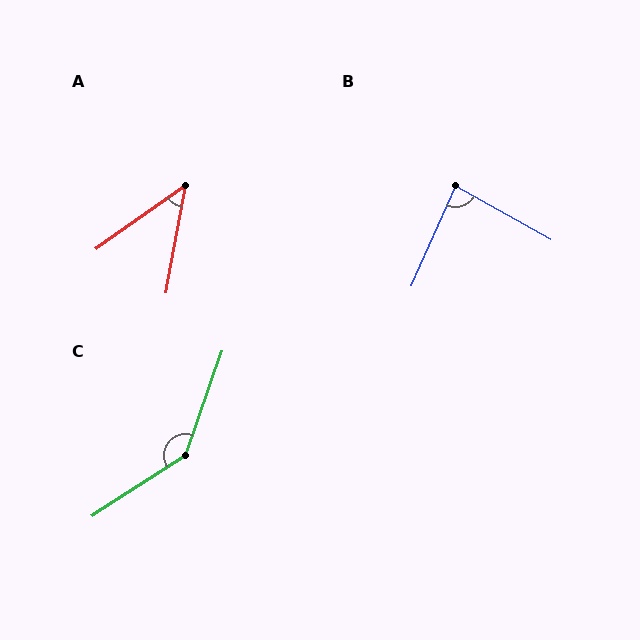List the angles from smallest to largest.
A (45°), B (84°), C (142°).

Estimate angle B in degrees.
Approximately 84 degrees.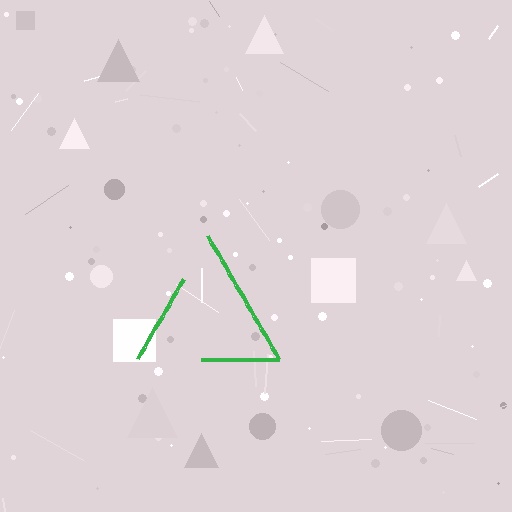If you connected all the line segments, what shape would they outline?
They would outline a triangle.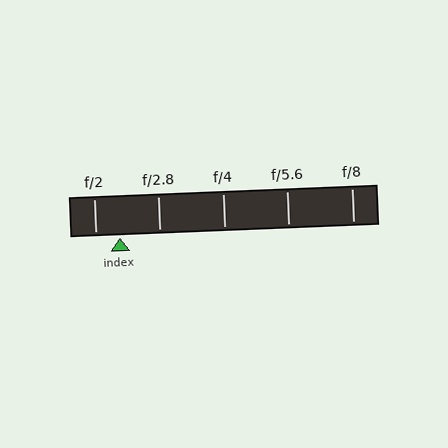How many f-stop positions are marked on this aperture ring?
There are 5 f-stop positions marked.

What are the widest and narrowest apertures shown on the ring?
The widest aperture shown is f/2 and the narrowest is f/8.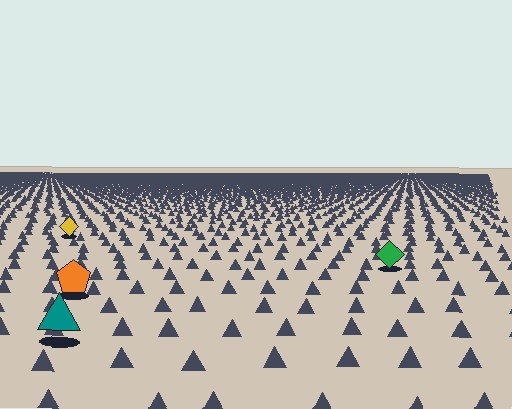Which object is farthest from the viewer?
The yellow diamond is farthest from the viewer. It appears smaller and the ground texture around it is denser.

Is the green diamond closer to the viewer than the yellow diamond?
Yes. The green diamond is closer — you can tell from the texture gradient: the ground texture is coarser near it.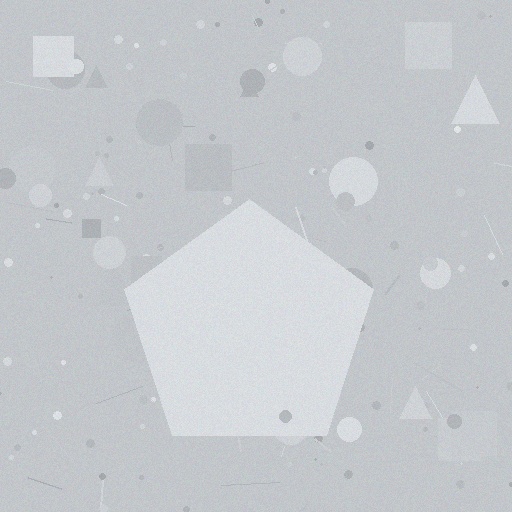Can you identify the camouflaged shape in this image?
The camouflaged shape is a pentagon.